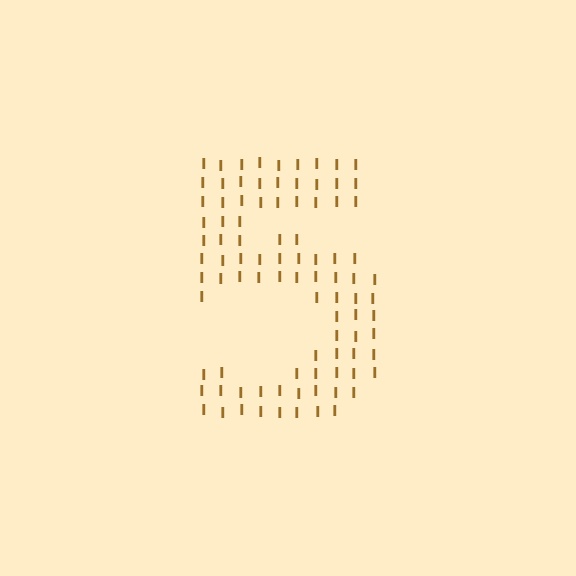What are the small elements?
The small elements are letter I's.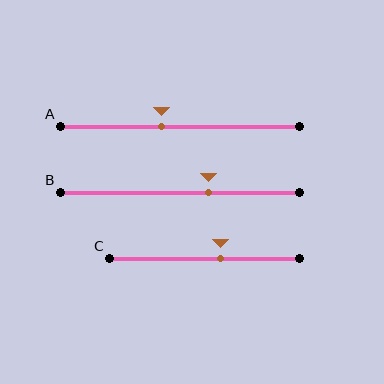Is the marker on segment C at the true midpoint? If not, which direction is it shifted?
No, the marker on segment C is shifted to the right by about 8% of the segment length.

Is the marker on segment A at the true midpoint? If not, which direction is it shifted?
No, the marker on segment A is shifted to the left by about 8% of the segment length.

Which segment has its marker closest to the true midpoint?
Segment A has its marker closest to the true midpoint.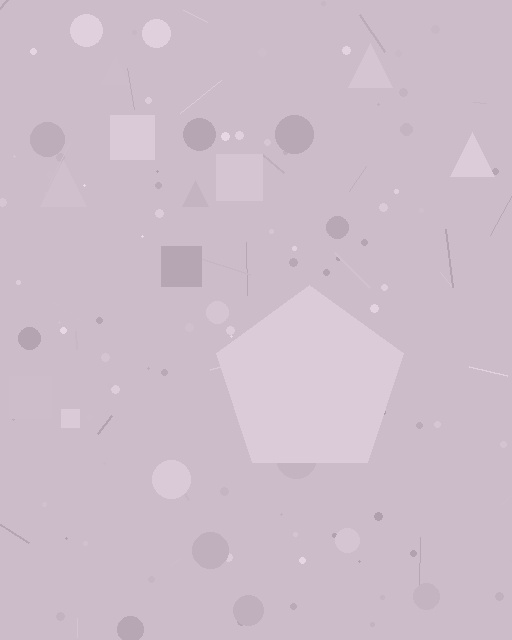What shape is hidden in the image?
A pentagon is hidden in the image.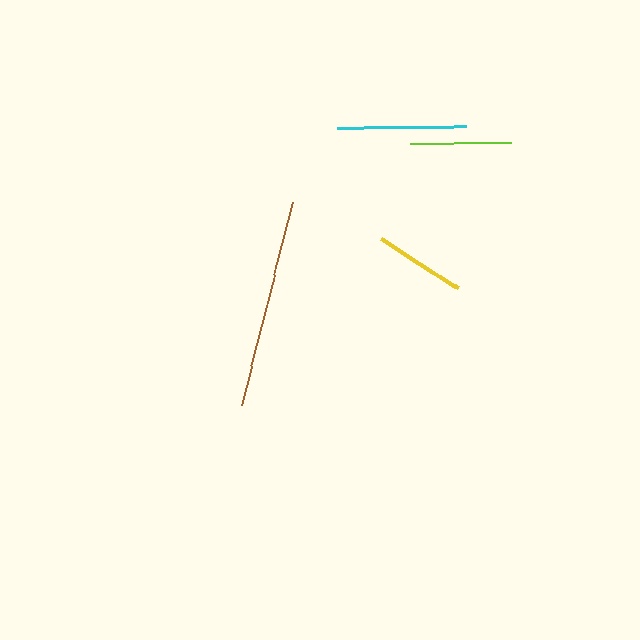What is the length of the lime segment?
The lime segment is approximately 101 pixels long.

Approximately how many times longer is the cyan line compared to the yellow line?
The cyan line is approximately 1.4 times the length of the yellow line.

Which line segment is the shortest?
The yellow line is the shortest at approximately 91 pixels.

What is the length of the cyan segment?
The cyan segment is approximately 129 pixels long.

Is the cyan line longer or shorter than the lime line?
The cyan line is longer than the lime line.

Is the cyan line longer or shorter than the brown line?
The brown line is longer than the cyan line.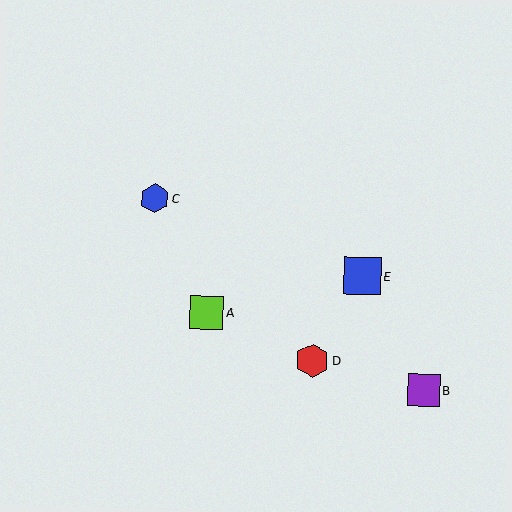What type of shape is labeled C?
Shape C is a blue hexagon.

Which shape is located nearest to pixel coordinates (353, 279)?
The blue square (labeled E) at (363, 276) is nearest to that location.